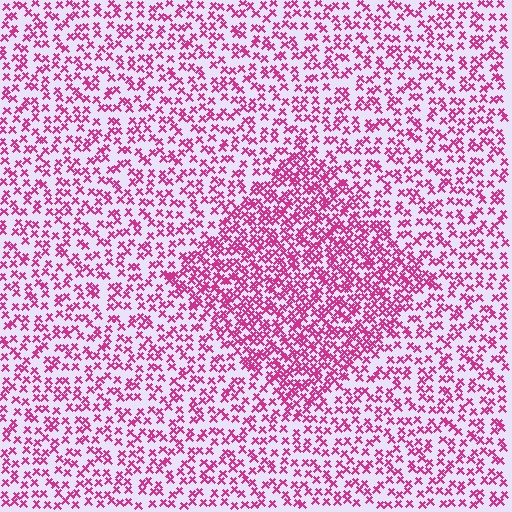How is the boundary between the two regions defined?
The boundary is defined by a change in element density (approximately 1.9x ratio). All elements are the same color, size, and shape.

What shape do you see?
I see a diamond.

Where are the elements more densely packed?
The elements are more densely packed inside the diamond boundary.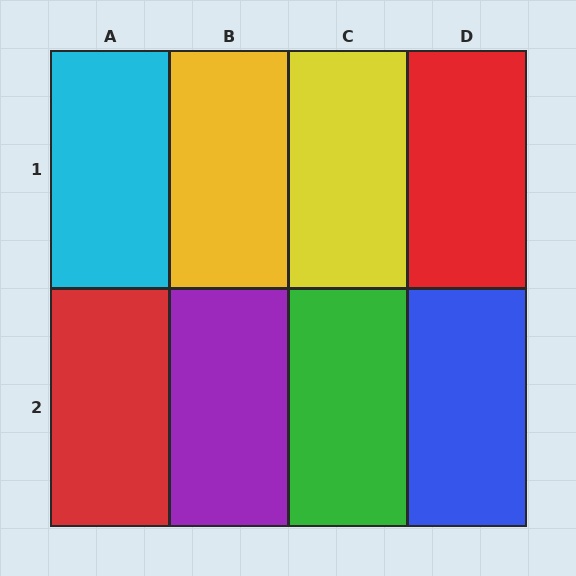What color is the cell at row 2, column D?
Blue.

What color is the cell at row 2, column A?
Red.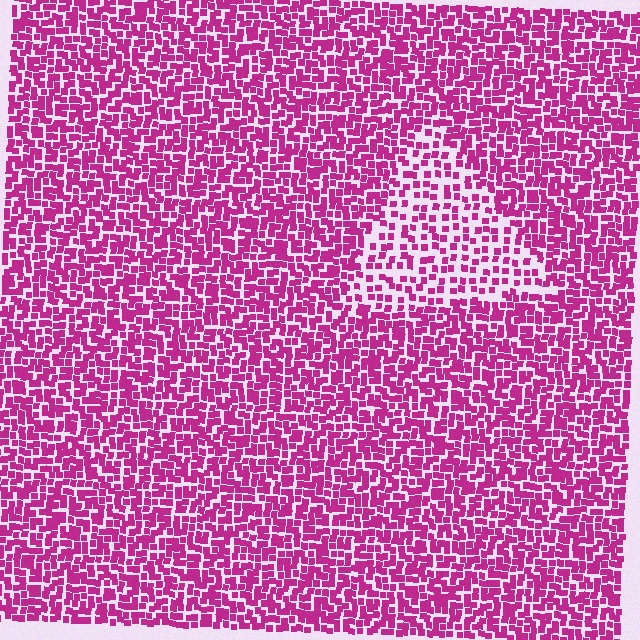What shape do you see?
I see a triangle.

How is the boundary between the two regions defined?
The boundary is defined by a change in element density (approximately 1.9x ratio). All elements are the same color, size, and shape.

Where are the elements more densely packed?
The elements are more densely packed outside the triangle boundary.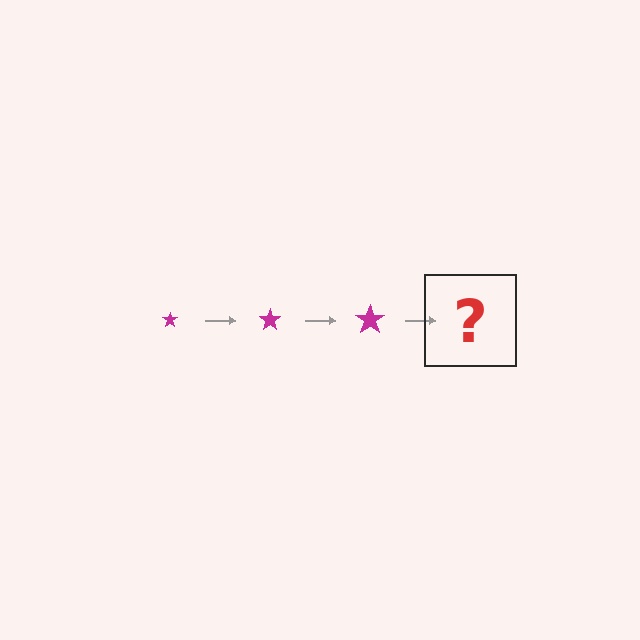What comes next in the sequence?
The next element should be a magenta star, larger than the previous one.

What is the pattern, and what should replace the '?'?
The pattern is that the star gets progressively larger each step. The '?' should be a magenta star, larger than the previous one.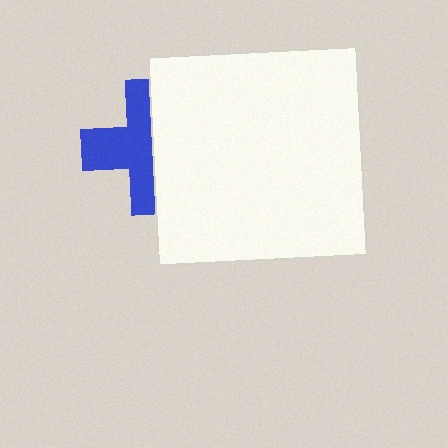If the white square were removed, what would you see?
You would see the complete blue cross.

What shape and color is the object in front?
The object in front is a white square.